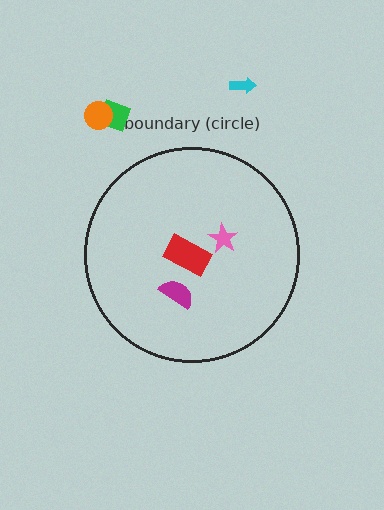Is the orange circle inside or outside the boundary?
Outside.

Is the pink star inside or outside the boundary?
Inside.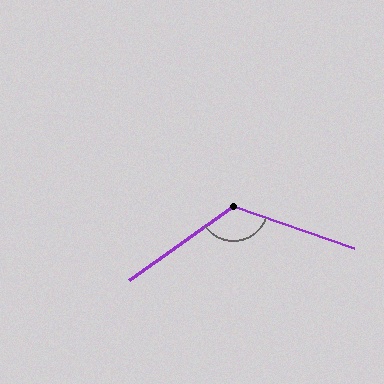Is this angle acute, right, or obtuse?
It is obtuse.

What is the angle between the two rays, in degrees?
Approximately 125 degrees.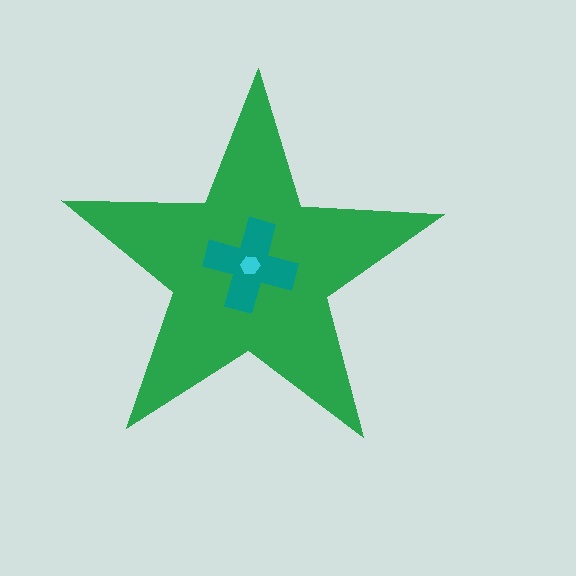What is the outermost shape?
The green star.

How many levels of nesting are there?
3.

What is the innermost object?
The cyan hexagon.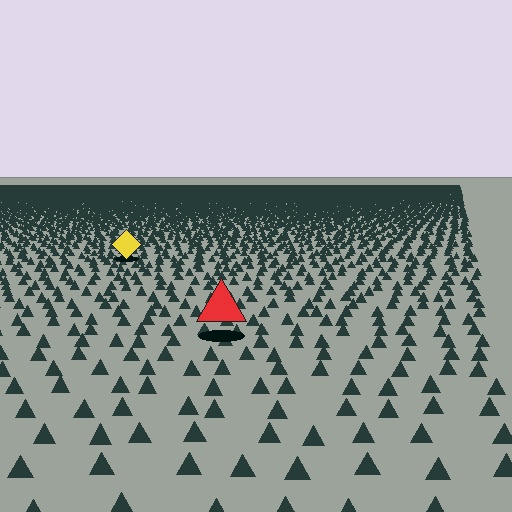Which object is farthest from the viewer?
The yellow diamond is farthest from the viewer. It appears smaller and the ground texture around it is denser.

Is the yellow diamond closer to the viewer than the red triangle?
No. The red triangle is closer — you can tell from the texture gradient: the ground texture is coarser near it.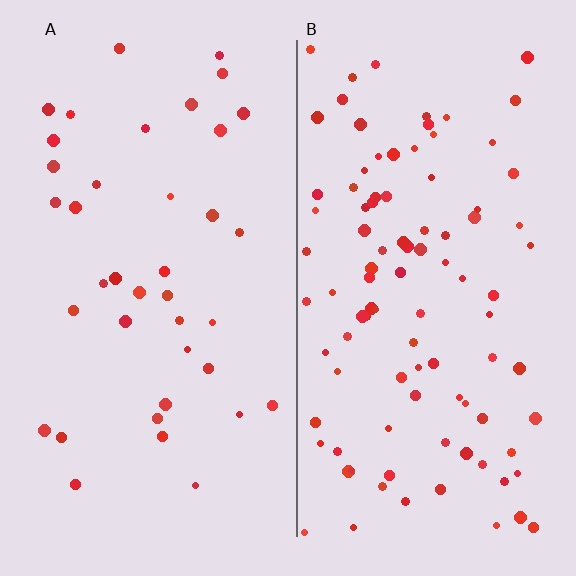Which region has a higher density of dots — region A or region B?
B (the right).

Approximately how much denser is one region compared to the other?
Approximately 2.5× — region B over region A.